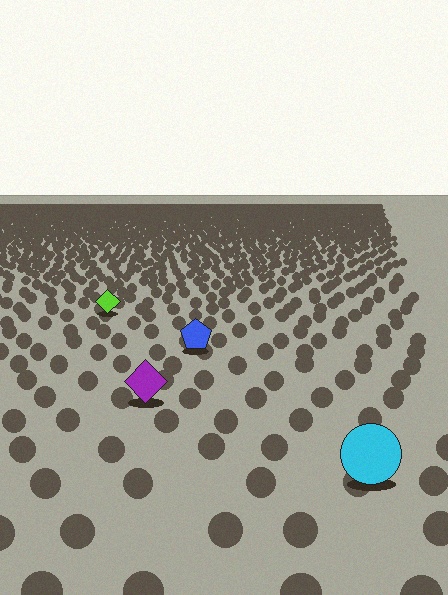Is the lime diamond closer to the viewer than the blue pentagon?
No. The blue pentagon is closer — you can tell from the texture gradient: the ground texture is coarser near it.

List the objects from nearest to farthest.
From nearest to farthest: the cyan circle, the purple diamond, the blue pentagon, the lime diamond.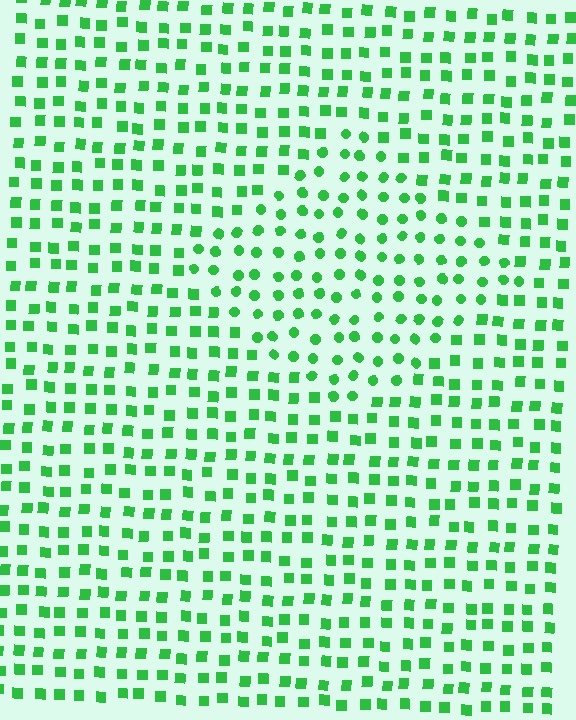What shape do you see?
I see a diamond.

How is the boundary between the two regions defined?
The boundary is defined by a change in element shape: circles inside vs. squares outside. All elements share the same color and spacing.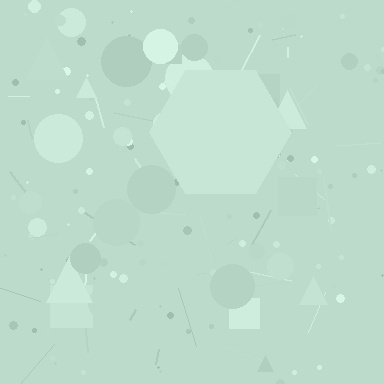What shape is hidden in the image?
A hexagon is hidden in the image.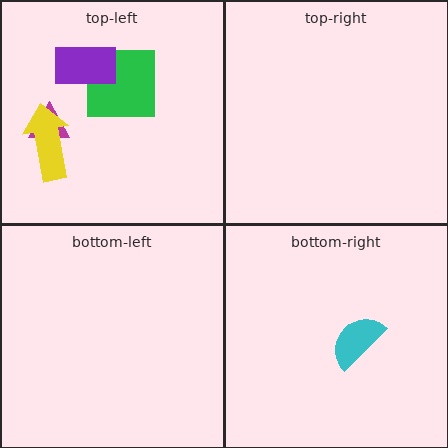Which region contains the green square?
The top-left region.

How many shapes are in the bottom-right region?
1.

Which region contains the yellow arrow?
The top-left region.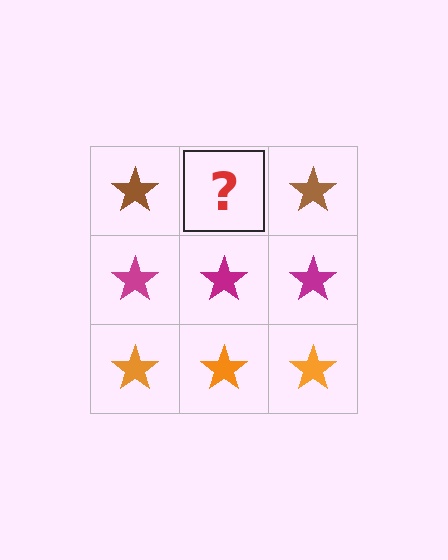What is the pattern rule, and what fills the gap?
The rule is that each row has a consistent color. The gap should be filled with a brown star.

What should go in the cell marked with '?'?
The missing cell should contain a brown star.